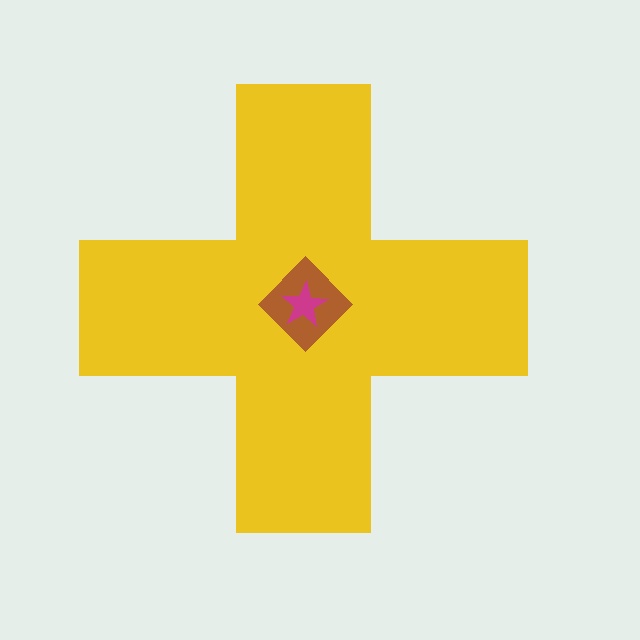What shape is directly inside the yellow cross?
The brown diamond.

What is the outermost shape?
The yellow cross.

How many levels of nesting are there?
3.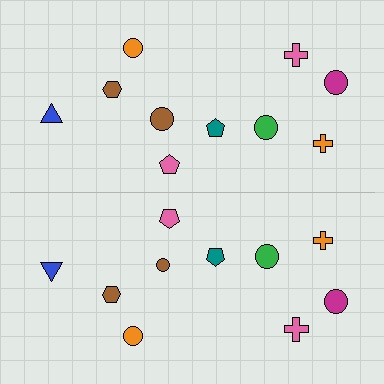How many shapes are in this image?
There are 20 shapes in this image.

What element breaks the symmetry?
The brown circle on the bottom side has a different size than its mirror counterpart.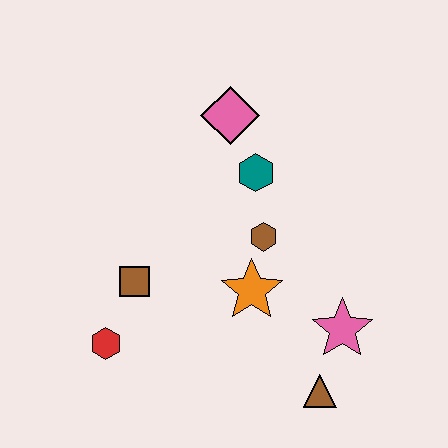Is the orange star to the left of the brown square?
No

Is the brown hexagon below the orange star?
No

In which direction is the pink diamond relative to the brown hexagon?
The pink diamond is above the brown hexagon.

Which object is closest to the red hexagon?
The brown square is closest to the red hexagon.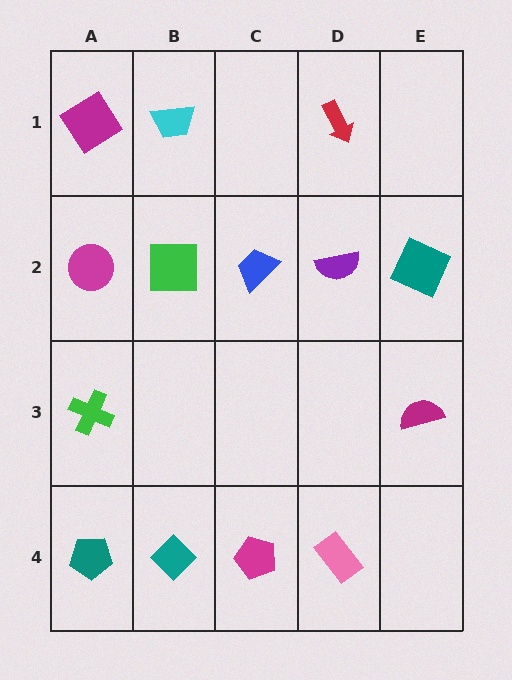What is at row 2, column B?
A green square.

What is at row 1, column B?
A cyan trapezoid.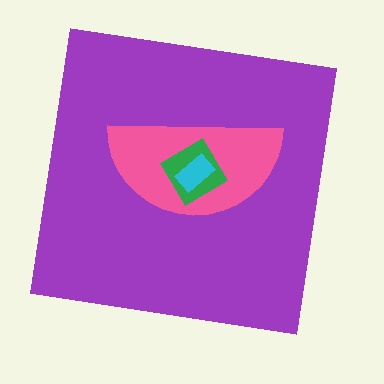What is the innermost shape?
The cyan rectangle.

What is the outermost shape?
The purple square.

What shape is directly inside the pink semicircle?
The green diamond.